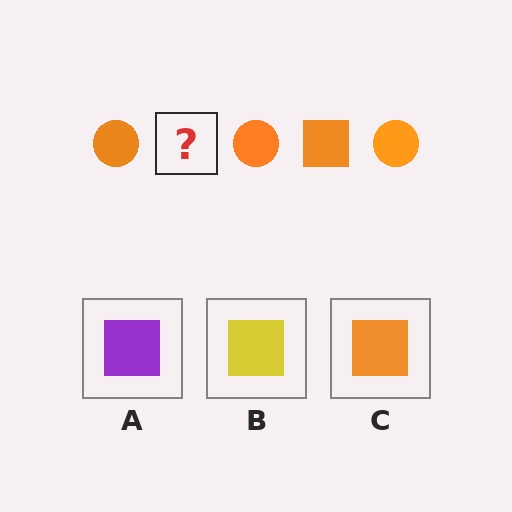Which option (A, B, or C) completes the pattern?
C.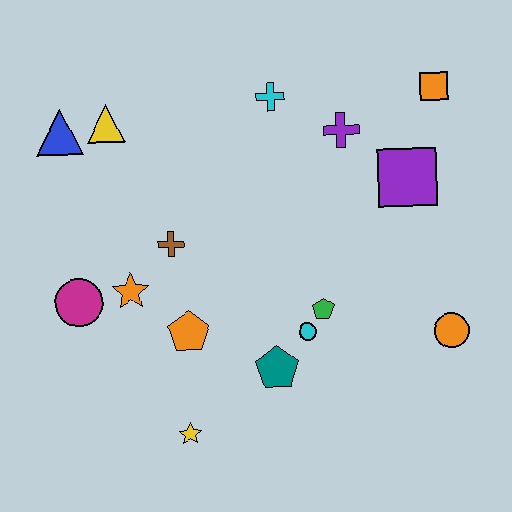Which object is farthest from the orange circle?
The blue triangle is farthest from the orange circle.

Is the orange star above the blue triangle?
No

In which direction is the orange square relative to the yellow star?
The orange square is above the yellow star.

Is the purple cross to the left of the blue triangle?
No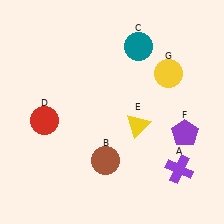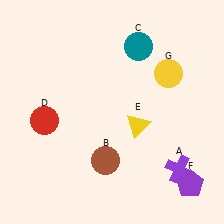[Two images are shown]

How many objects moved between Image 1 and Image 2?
1 object moved between the two images.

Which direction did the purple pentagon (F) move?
The purple pentagon (F) moved down.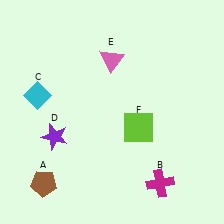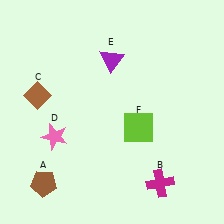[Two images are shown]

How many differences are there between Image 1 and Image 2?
There are 3 differences between the two images.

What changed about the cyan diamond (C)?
In Image 1, C is cyan. In Image 2, it changed to brown.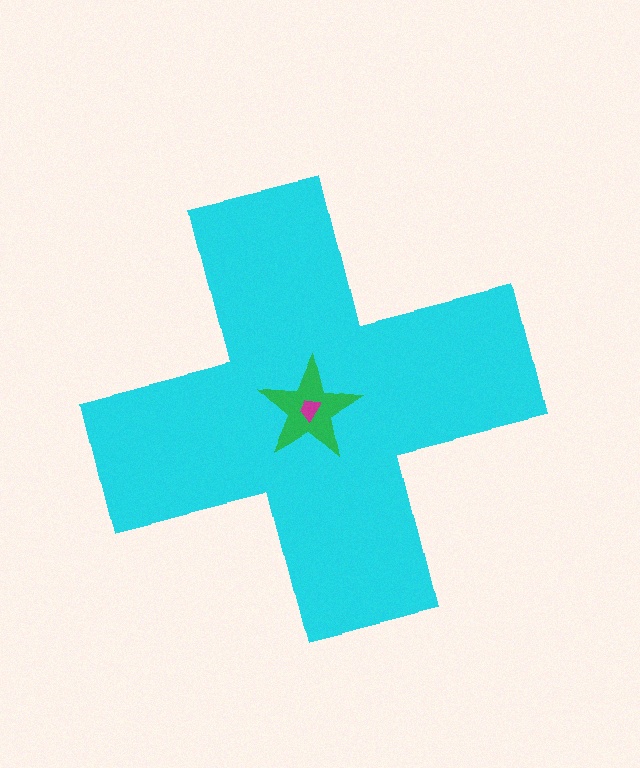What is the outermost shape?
The cyan cross.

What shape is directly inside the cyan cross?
The green star.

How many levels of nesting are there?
3.